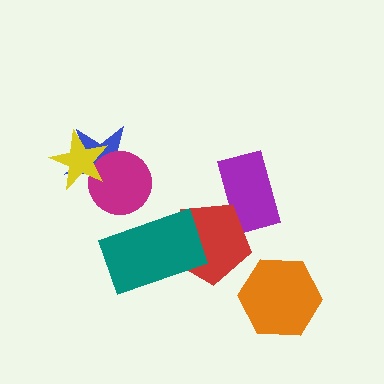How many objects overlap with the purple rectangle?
1 object overlaps with the purple rectangle.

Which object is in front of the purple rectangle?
The red pentagon is in front of the purple rectangle.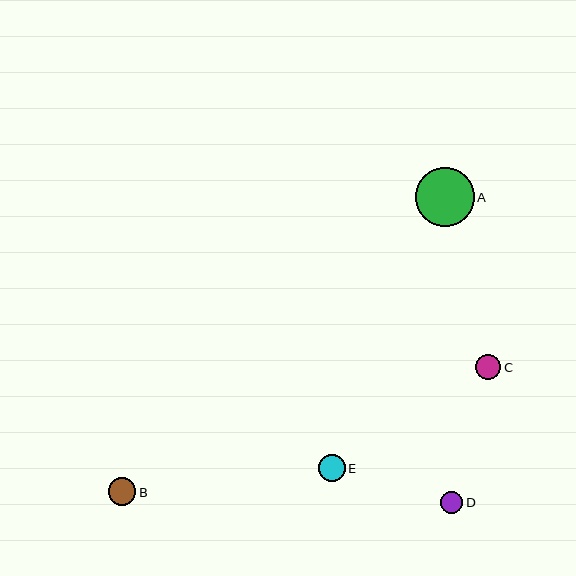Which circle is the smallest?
Circle D is the smallest with a size of approximately 22 pixels.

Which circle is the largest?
Circle A is the largest with a size of approximately 59 pixels.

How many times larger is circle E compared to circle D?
Circle E is approximately 1.2 times the size of circle D.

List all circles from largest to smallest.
From largest to smallest: A, B, E, C, D.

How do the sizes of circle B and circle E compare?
Circle B and circle E are approximately the same size.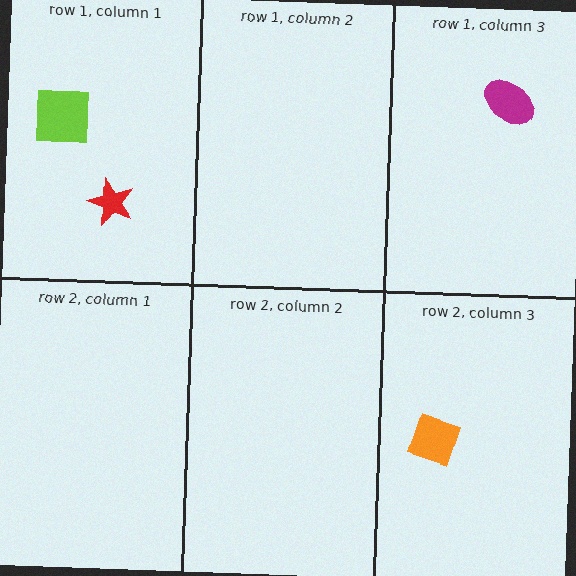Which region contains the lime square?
The row 1, column 1 region.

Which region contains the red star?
The row 1, column 1 region.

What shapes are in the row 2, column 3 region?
The orange diamond.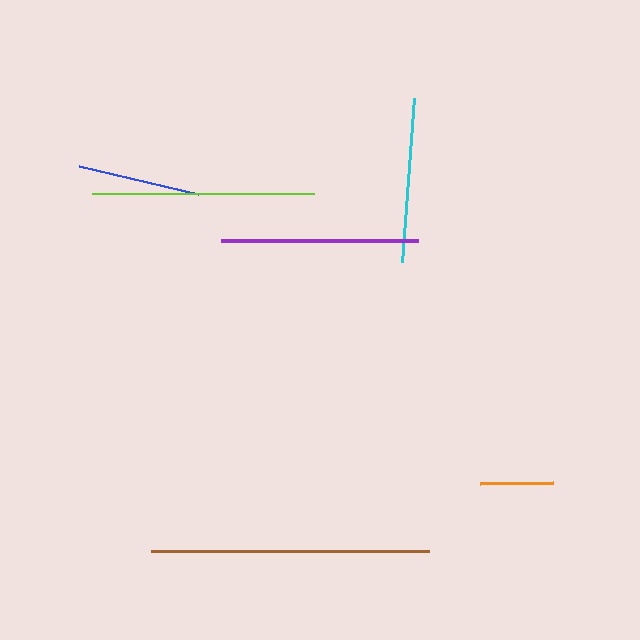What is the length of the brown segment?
The brown segment is approximately 278 pixels long.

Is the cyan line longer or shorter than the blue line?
The cyan line is longer than the blue line.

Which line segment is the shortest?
The orange line is the shortest at approximately 73 pixels.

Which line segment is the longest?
The brown line is the longest at approximately 278 pixels.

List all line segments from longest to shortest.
From longest to shortest: brown, lime, purple, cyan, blue, orange.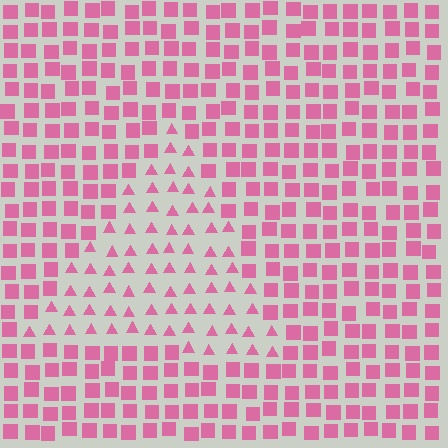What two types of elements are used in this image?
The image uses triangles inside the triangle region and squares outside it.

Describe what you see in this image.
The image is filled with small pink elements arranged in a uniform grid. A triangle-shaped region contains triangles, while the surrounding area contains squares. The boundary is defined purely by the change in element shape.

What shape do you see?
I see a triangle.